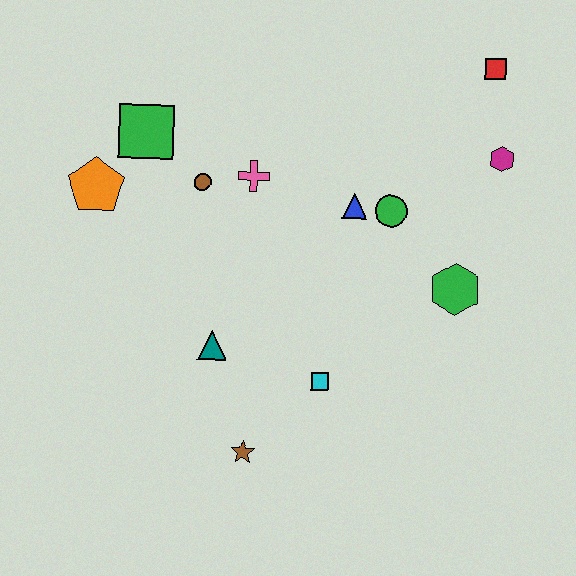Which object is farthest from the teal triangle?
The red square is farthest from the teal triangle.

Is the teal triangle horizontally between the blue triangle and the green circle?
No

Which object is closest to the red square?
The magenta hexagon is closest to the red square.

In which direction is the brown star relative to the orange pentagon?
The brown star is below the orange pentagon.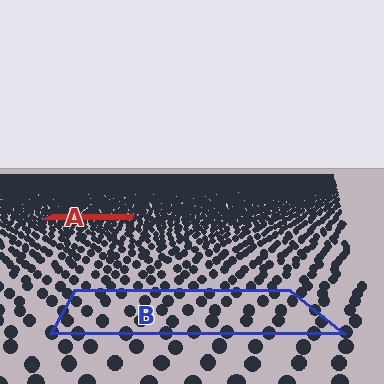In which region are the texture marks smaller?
The texture marks are smaller in region A, because it is farther away.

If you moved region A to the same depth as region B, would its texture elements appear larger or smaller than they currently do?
They would appear larger. At a closer depth, the same texture elements are projected at a bigger on-screen size.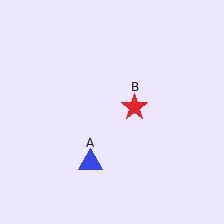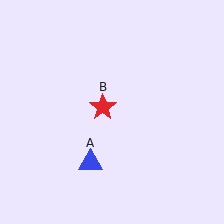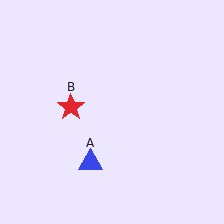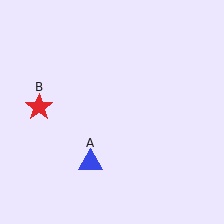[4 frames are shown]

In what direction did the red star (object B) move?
The red star (object B) moved left.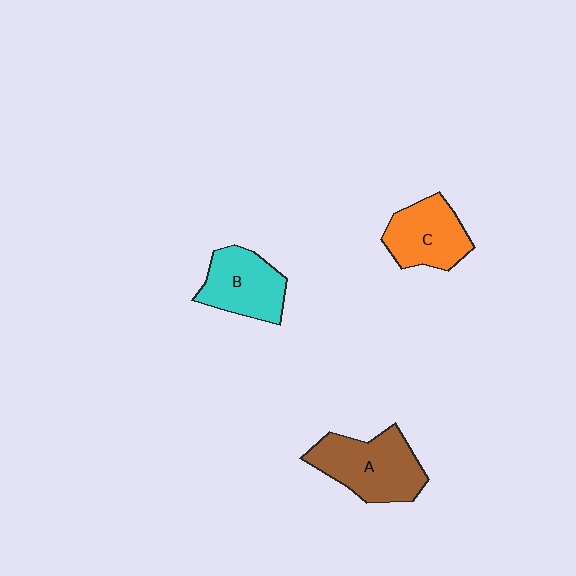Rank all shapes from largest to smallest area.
From largest to smallest: A (brown), B (cyan), C (orange).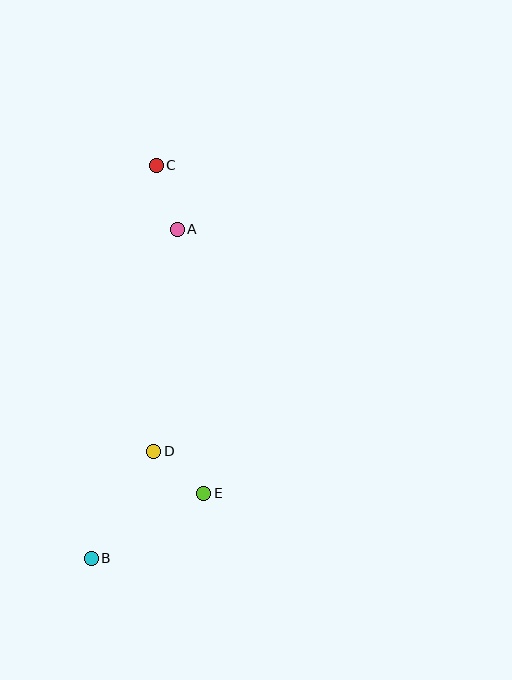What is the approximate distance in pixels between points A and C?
The distance between A and C is approximately 67 pixels.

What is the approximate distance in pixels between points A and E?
The distance between A and E is approximately 265 pixels.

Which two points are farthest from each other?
Points B and C are farthest from each other.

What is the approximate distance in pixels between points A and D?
The distance between A and D is approximately 223 pixels.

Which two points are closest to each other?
Points D and E are closest to each other.